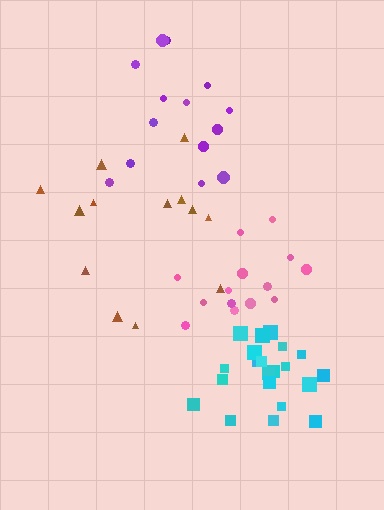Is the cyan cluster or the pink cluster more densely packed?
Cyan.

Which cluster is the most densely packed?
Cyan.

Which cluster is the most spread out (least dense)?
Brown.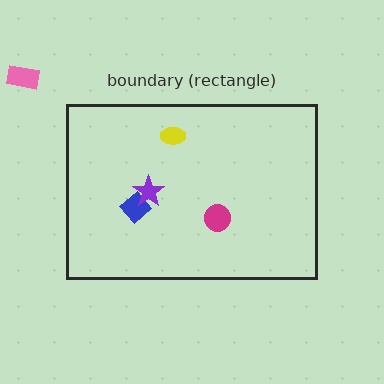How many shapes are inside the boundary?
4 inside, 1 outside.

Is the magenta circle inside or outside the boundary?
Inside.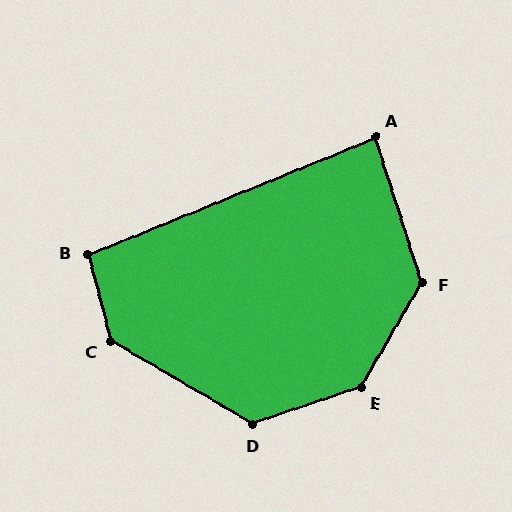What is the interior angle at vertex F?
Approximately 132 degrees (obtuse).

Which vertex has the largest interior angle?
E, at approximately 139 degrees.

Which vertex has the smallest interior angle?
A, at approximately 86 degrees.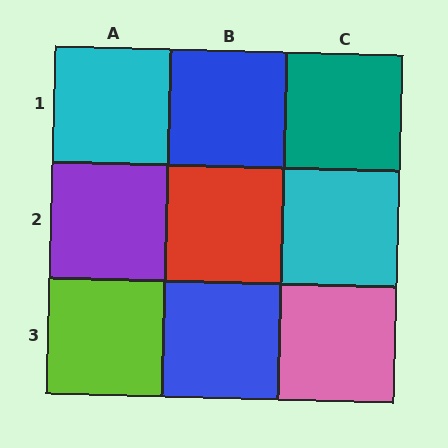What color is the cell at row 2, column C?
Cyan.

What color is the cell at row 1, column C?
Teal.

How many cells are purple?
1 cell is purple.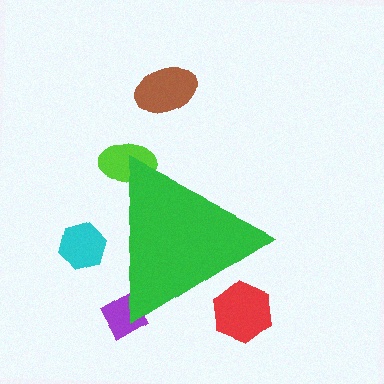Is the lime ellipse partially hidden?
Yes, the lime ellipse is partially hidden behind the green triangle.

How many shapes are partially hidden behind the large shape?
4 shapes are partially hidden.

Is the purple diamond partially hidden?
Yes, the purple diamond is partially hidden behind the green triangle.